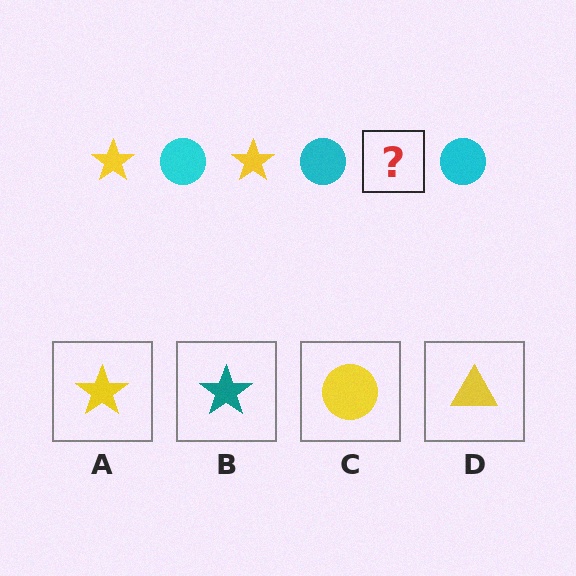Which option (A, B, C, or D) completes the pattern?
A.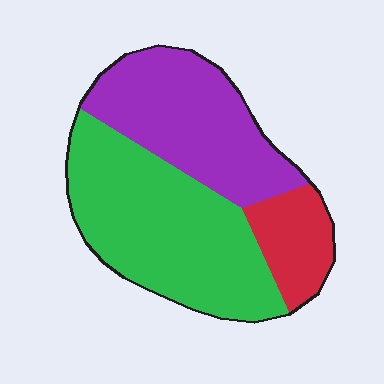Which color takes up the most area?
Green, at roughly 50%.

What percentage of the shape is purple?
Purple takes up about three eighths (3/8) of the shape.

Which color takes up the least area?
Red, at roughly 15%.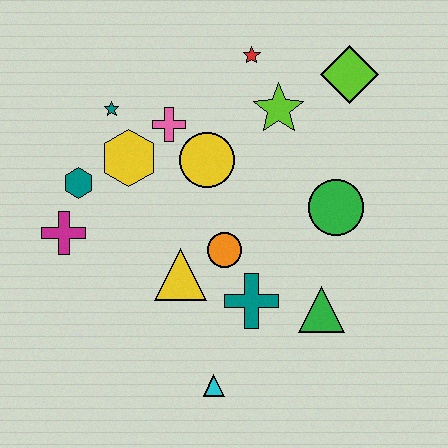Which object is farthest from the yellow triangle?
The lime diamond is farthest from the yellow triangle.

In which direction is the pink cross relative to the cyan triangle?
The pink cross is above the cyan triangle.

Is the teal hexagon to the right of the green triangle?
No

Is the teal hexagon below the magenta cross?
No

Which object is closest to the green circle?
The green triangle is closest to the green circle.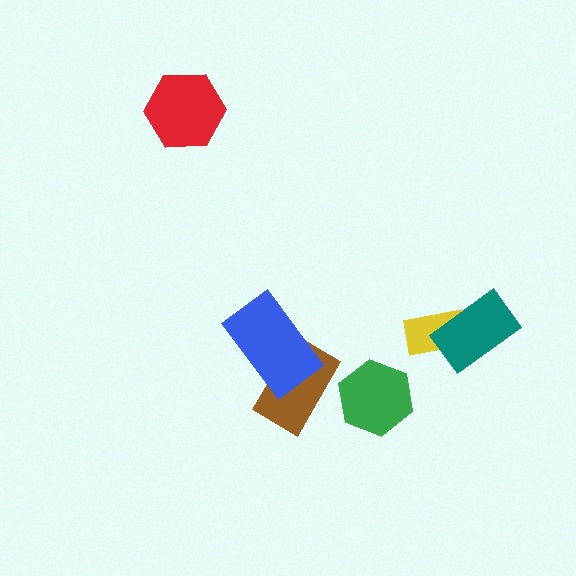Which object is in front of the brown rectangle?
The blue rectangle is in front of the brown rectangle.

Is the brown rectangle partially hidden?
Yes, it is partially covered by another shape.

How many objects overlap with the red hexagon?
0 objects overlap with the red hexagon.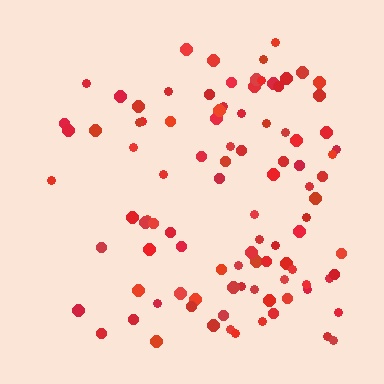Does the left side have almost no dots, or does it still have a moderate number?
Still a moderate number, just noticeably fewer than the right.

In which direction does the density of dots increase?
From left to right, with the right side densest.